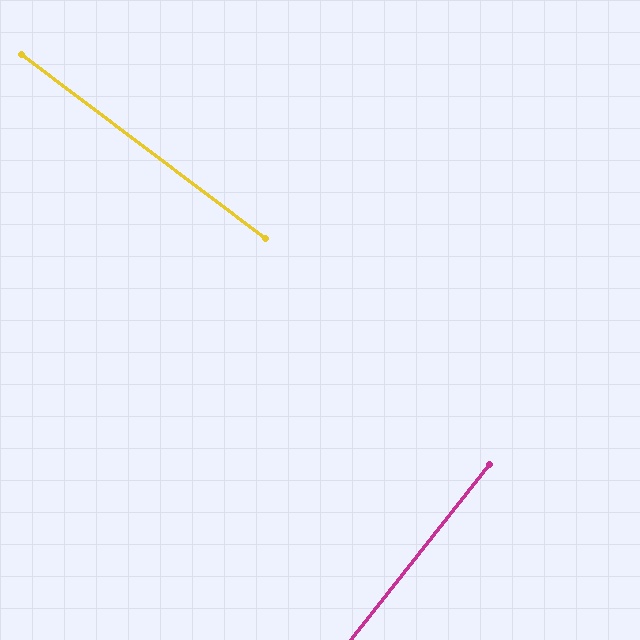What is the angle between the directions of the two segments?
Approximately 88 degrees.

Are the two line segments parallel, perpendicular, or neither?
Perpendicular — they meet at approximately 88°.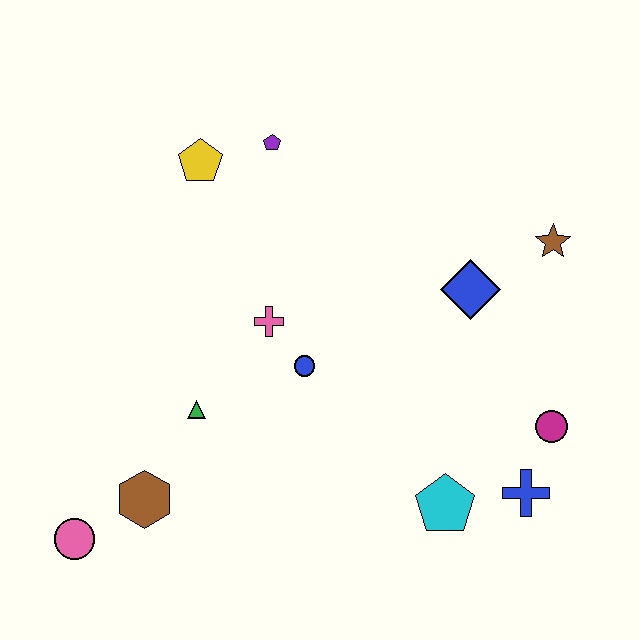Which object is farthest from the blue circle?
The pink circle is farthest from the blue circle.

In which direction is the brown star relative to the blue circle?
The brown star is to the right of the blue circle.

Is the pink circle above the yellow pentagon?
No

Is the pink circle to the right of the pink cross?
No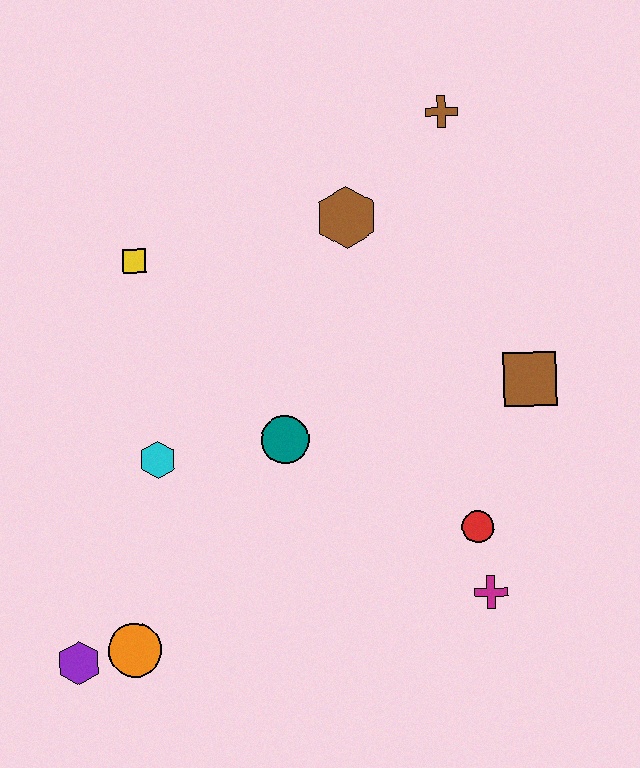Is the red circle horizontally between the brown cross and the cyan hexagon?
No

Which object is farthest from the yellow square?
The magenta cross is farthest from the yellow square.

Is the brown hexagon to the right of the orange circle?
Yes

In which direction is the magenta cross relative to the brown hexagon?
The magenta cross is below the brown hexagon.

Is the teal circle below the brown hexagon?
Yes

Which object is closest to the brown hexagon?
The brown cross is closest to the brown hexagon.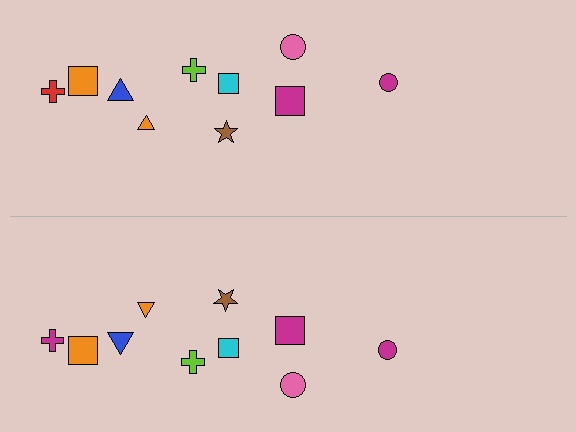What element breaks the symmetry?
The magenta cross on the bottom side breaks the symmetry — its mirror counterpart is red.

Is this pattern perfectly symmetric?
No, the pattern is not perfectly symmetric. The magenta cross on the bottom side breaks the symmetry — its mirror counterpart is red.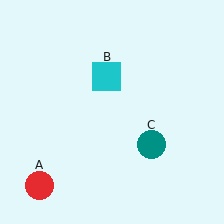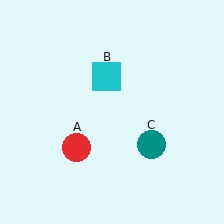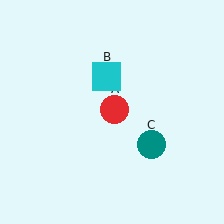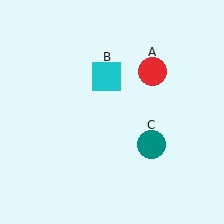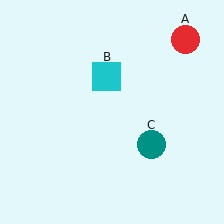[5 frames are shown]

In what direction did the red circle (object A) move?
The red circle (object A) moved up and to the right.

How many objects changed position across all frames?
1 object changed position: red circle (object A).